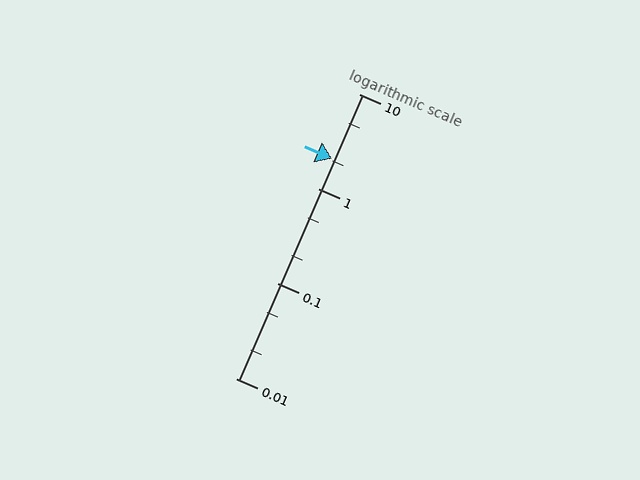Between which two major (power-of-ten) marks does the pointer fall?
The pointer is between 1 and 10.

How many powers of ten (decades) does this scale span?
The scale spans 3 decades, from 0.01 to 10.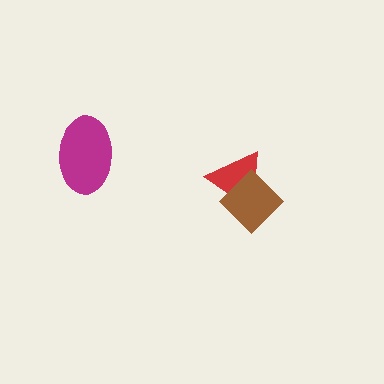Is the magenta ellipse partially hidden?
No, no other shape covers it.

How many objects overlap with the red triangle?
1 object overlaps with the red triangle.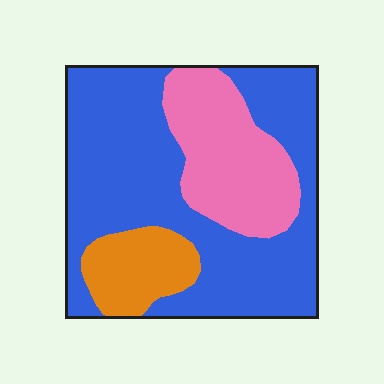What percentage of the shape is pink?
Pink covers roughly 25% of the shape.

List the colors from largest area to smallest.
From largest to smallest: blue, pink, orange.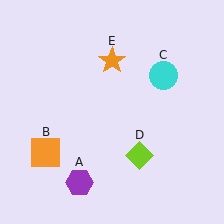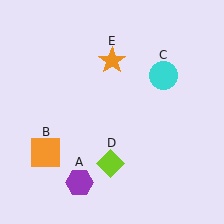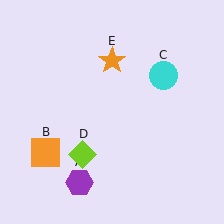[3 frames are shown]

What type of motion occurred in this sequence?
The lime diamond (object D) rotated clockwise around the center of the scene.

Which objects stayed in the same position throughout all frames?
Purple hexagon (object A) and orange square (object B) and cyan circle (object C) and orange star (object E) remained stationary.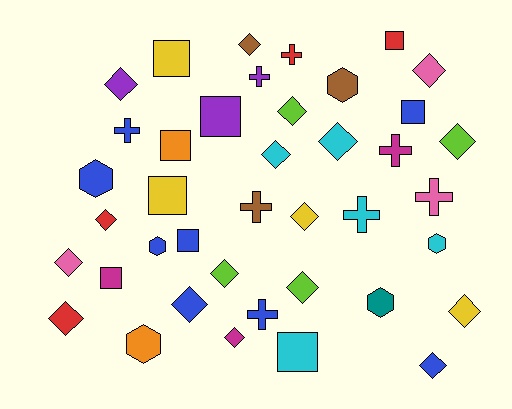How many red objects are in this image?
There are 4 red objects.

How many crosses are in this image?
There are 8 crosses.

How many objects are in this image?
There are 40 objects.